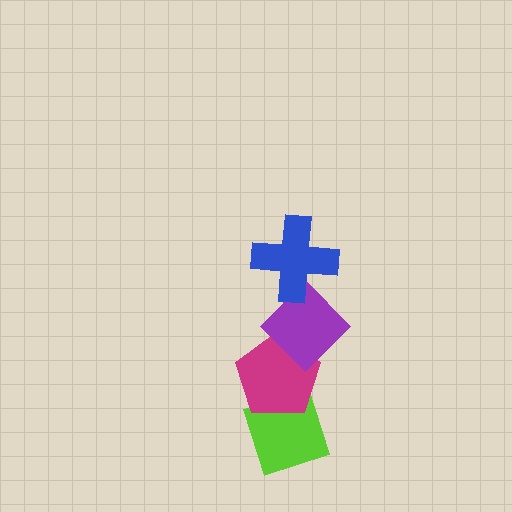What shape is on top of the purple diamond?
The blue cross is on top of the purple diamond.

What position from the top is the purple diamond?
The purple diamond is 2nd from the top.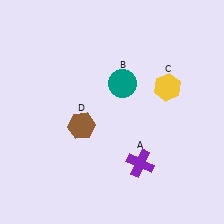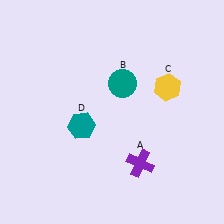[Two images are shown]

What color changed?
The hexagon (D) changed from brown in Image 1 to teal in Image 2.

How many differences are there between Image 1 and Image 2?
There is 1 difference between the two images.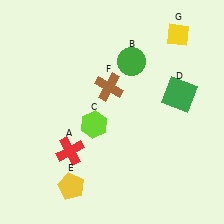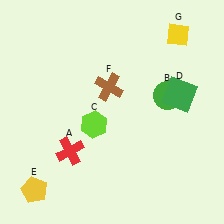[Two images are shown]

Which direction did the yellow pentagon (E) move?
The yellow pentagon (E) moved left.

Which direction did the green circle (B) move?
The green circle (B) moved right.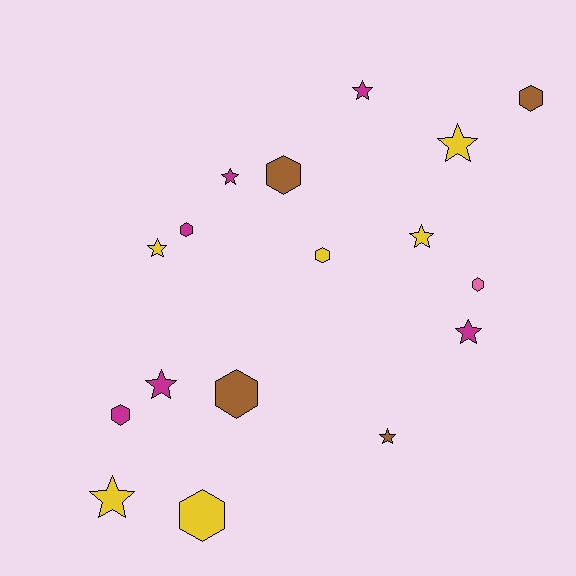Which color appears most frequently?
Magenta, with 6 objects.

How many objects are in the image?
There are 17 objects.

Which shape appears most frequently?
Star, with 9 objects.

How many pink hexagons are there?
There is 1 pink hexagon.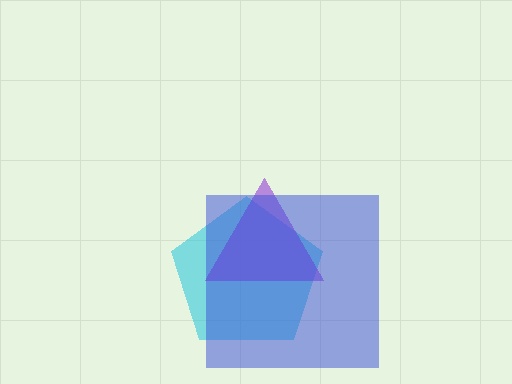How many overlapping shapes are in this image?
There are 3 overlapping shapes in the image.